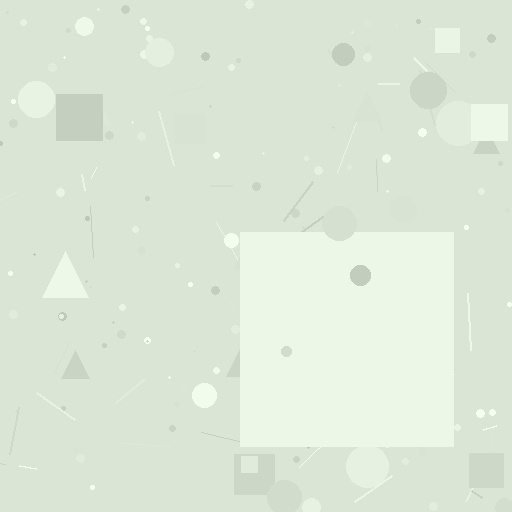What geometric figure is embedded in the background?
A square is embedded in the background.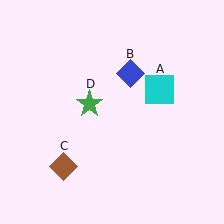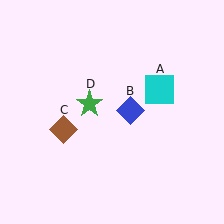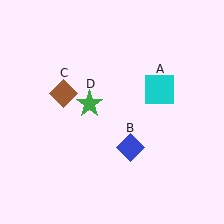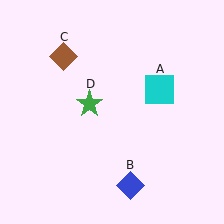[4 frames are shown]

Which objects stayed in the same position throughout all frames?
Cyan square (object A) and green star (object D) remained stationary.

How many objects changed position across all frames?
2 objects changed position: blue diamond (object B), brown diamond (object C).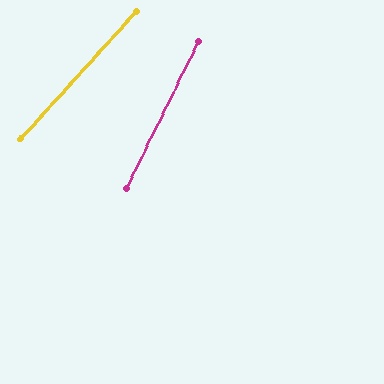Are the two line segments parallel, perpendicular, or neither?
Neither parallel nor perpendicular — they differ by about 16°.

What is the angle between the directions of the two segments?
Approximately 16 degrees.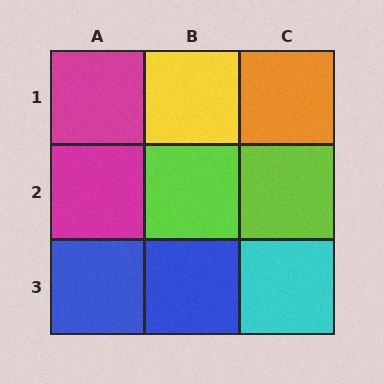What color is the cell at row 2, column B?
Lime.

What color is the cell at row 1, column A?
Magenta.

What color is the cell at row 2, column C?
Lime.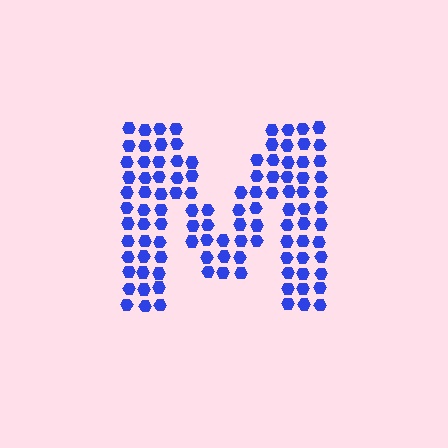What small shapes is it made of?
It is made of small hexagons.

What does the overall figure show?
The overall figure shows the letter M.